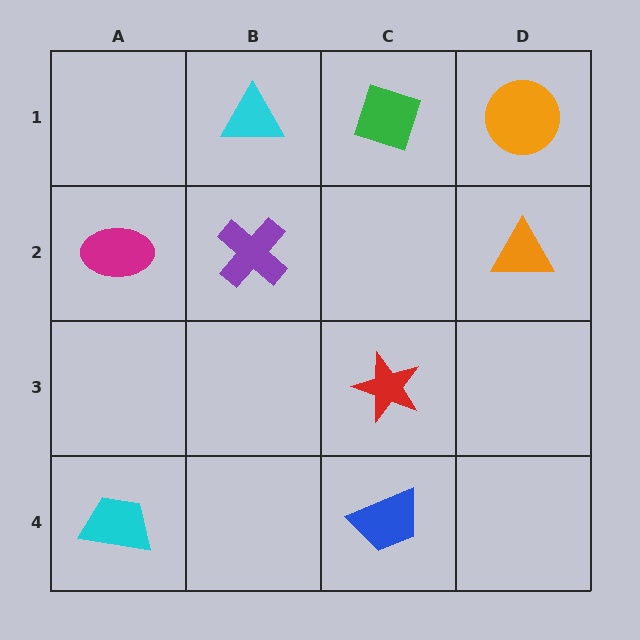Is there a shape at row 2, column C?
No, that cell is empty.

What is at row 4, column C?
A blue trapezoid.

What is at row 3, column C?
A red star.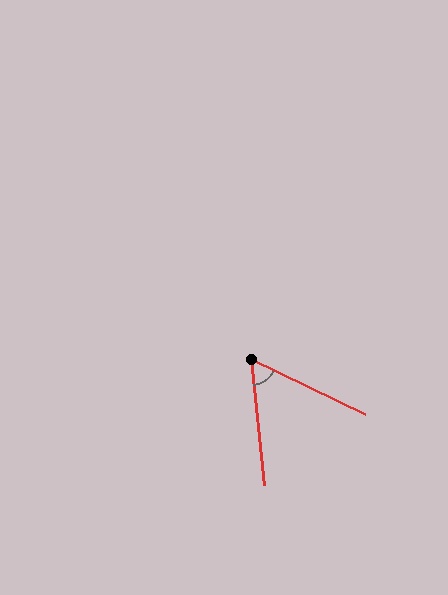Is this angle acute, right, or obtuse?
It is acute.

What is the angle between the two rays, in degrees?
Approximately 59 degrees.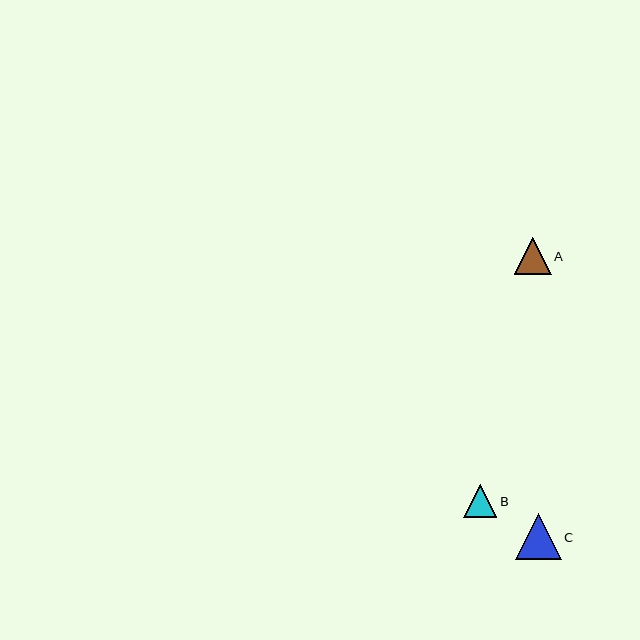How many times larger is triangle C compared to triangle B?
Triangle C is approximately 1.4 times the size of triangle B.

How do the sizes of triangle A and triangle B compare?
Triangle A and triangle B are approximately the same size.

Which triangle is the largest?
Triangle C is the largest with a size of approximately 46 pixels.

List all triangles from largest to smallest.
From largest to smallest: C, A, B.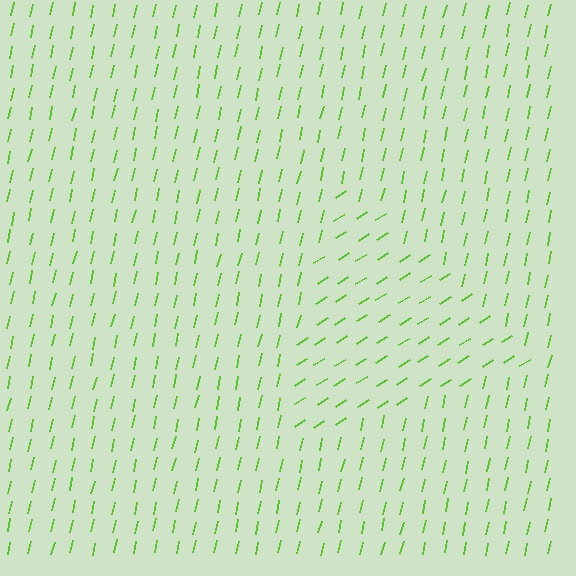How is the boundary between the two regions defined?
The boundary is defined purely by a change in line orientation (approximately 45 degrees difference). All lines are the same color and thickness.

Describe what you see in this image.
The image is filled with small lime line segments. A triangle region in the image has lines oriented differently from the surrounding lines, creating a visible texture boundary.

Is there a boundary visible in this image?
Yes, there is a texture boundary formed by a change in line orientation.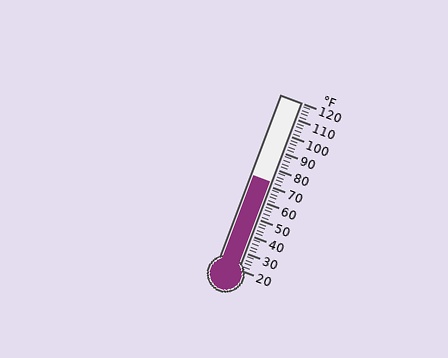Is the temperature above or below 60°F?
The temperature is above 60°F.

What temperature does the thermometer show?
The thermometer shows approximately 72°F.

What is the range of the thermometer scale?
The thermometer scale ranges from 20°F to 120°F.